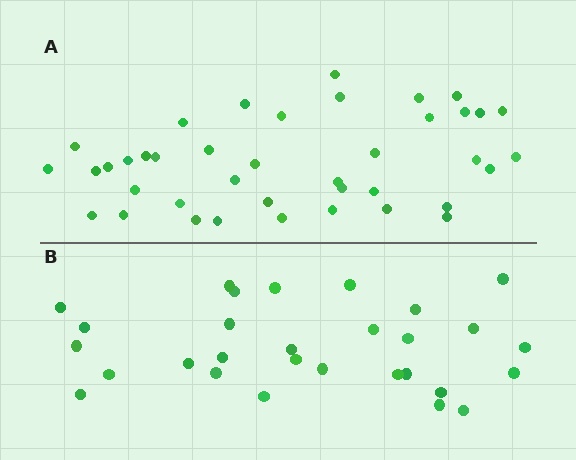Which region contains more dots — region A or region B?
Region A (the top region) has more dots.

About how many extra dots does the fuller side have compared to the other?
Region A has roughly 12 or so more dots than region B.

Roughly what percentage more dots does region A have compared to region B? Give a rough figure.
About 40% more.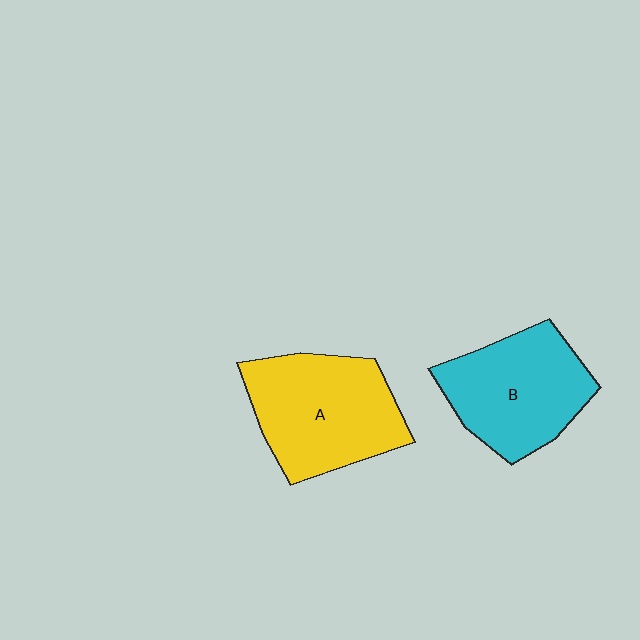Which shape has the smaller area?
Shape B (cyan).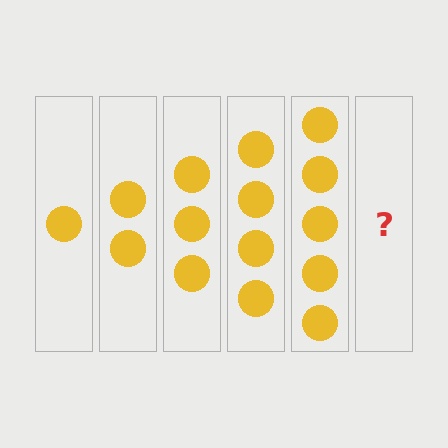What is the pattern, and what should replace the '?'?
The pattern is that each step adds one more circle. The '?' should be 6 circles.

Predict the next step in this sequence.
The next step is 6 circles.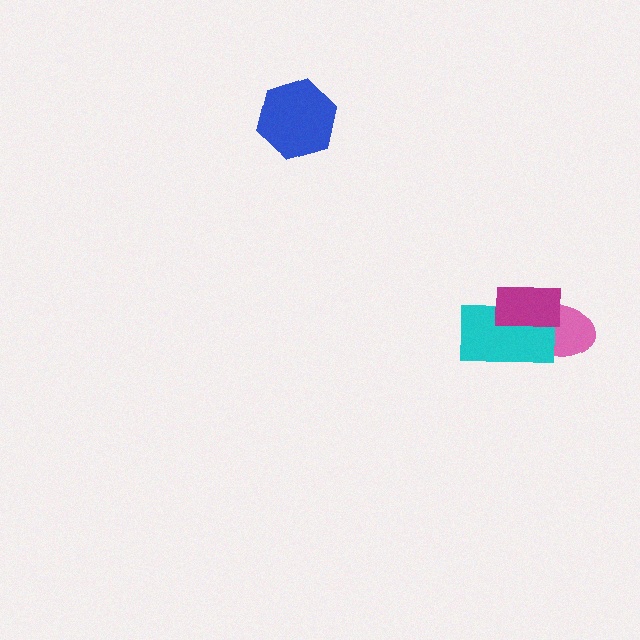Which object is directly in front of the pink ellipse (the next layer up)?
The cyan rectangle is directly in front of the pink ellipse.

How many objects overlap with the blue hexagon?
0 objects overlap with the blue hexagon.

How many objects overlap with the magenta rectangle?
2 objects overlap with the magenta rectangle.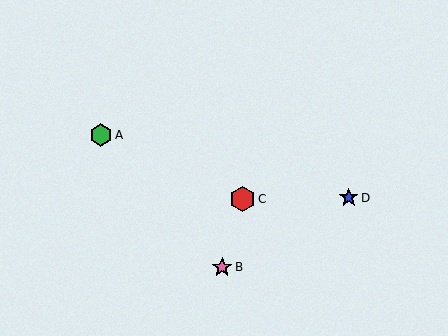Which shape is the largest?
The red hexagon (labeled C) is the largest.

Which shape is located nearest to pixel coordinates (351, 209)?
The blue star (labeled D) at (349, 198) is nearest to that location.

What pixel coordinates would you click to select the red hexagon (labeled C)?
Click at (243, 199) to select the red hexagon C.